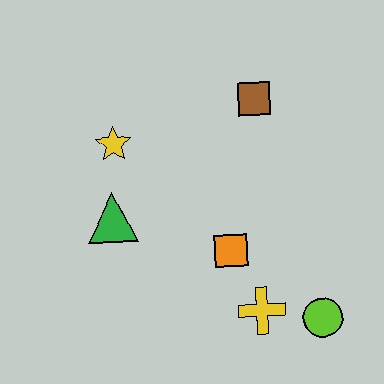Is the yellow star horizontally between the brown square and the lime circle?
No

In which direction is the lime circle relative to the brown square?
The lime circle is below the brown square.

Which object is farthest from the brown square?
The lime circle is farthest from the brown square.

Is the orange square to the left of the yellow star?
No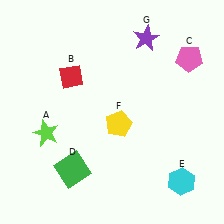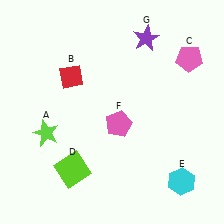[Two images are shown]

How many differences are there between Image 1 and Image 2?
There are 2 differences between the two images.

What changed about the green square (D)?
In Image 1, D is green. In Image 2, it changed to lime.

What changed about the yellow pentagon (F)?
In Image 1, F is yellow. In Image 2, it changed to pink.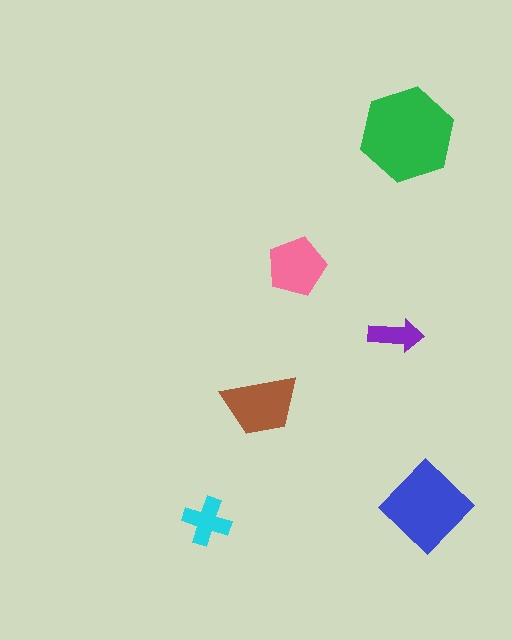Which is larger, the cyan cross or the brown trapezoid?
The brown trapezoid.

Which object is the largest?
The green hexagon.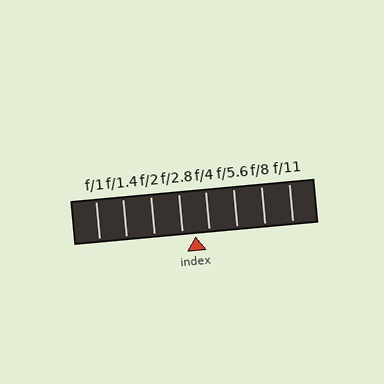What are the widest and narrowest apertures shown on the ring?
The widest aperture shown is f/1 and the narrowest is f/11.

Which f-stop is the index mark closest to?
The index mark is closest to f/2.8.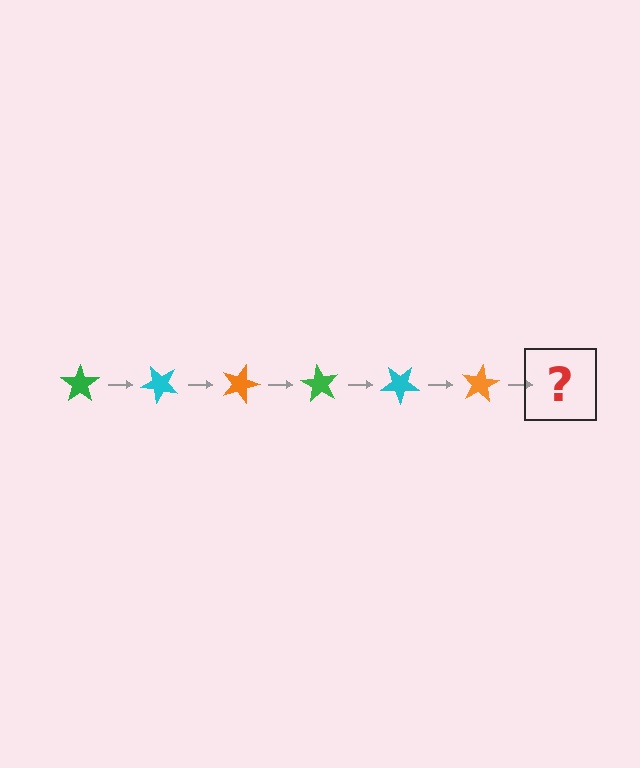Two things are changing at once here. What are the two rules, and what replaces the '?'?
The two rules are that it rotates 45 degrees each step and the color cycles through green, cyan, and orange. The '?' should be a green star, rotated 270 degrees from the start.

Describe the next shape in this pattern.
It should be a green star, rotated 270 degrees from the start.